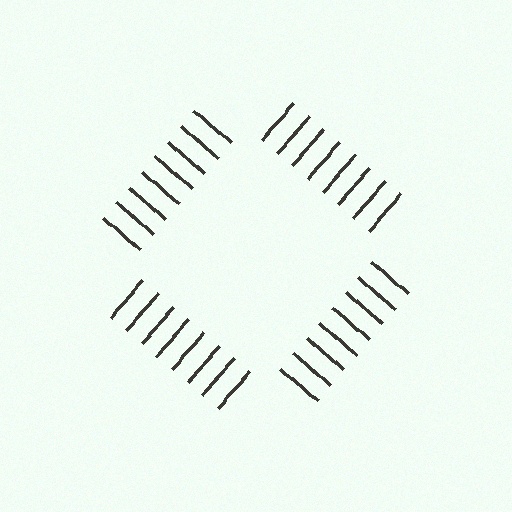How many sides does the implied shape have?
4 sides — the line-ends trace a square.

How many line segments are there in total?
32 — 8 along each of the 4 edges.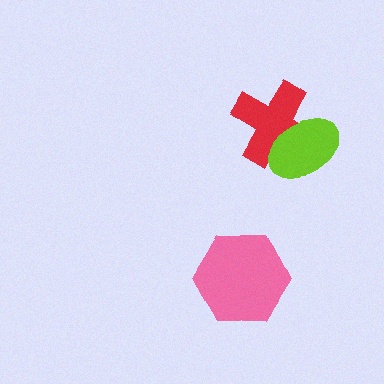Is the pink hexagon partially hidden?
No, no other shape covers it.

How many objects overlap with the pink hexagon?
0 objects overlap with the pink hexagon.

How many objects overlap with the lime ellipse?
1 object overlaps with the lime ellipse.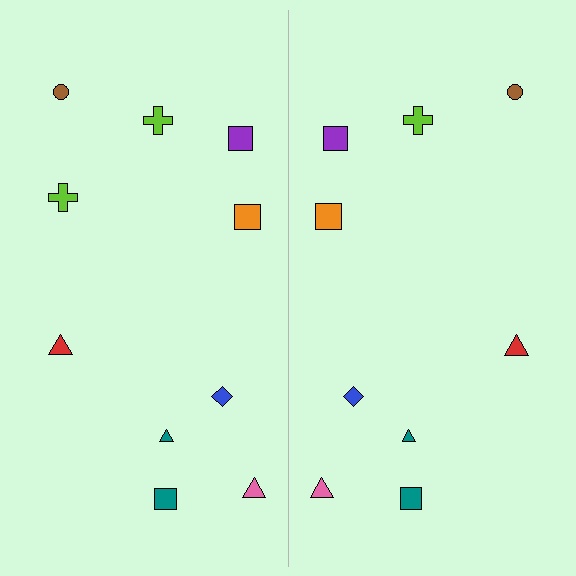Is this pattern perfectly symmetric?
No, the pattern is not perfectly symmetric. A lime cross is missing from the right side.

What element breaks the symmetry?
A lime cross is missing from the right side.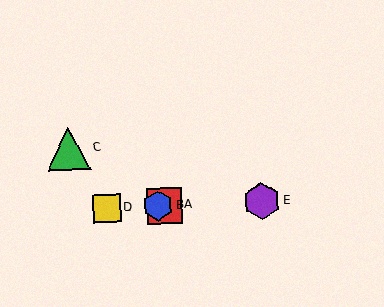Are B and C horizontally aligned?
No, B is at y≈206 and C is at y≈149.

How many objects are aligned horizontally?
4 objects (A, B, D, E) are aligned horizontally.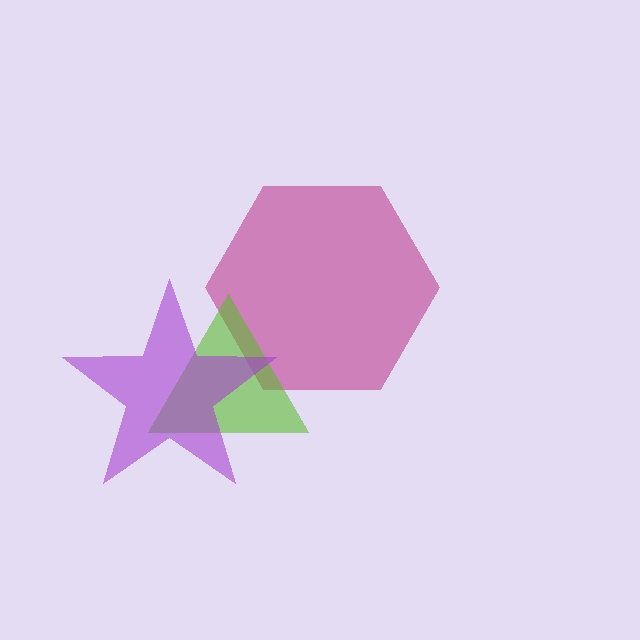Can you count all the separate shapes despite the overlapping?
Yes, there are 3 separate shapes.